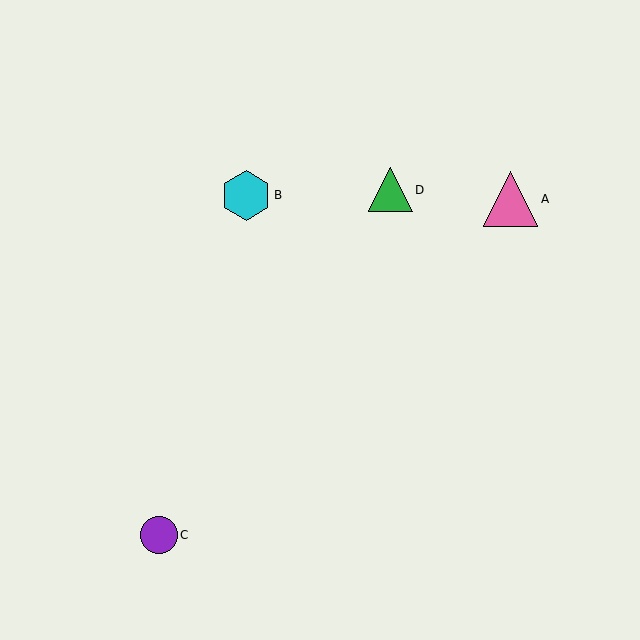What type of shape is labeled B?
Shape B is a cyan hexagon.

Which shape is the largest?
The pink triangle (labeled A) is the largest.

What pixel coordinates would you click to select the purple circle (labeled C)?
Click at (159, 535) to select the purple circle C.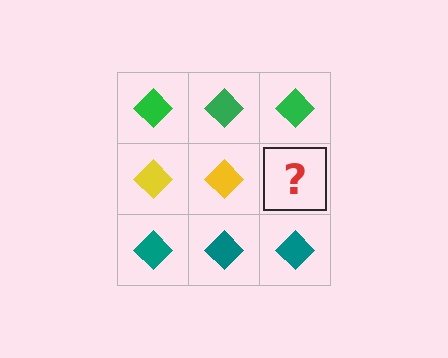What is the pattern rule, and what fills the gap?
The rule is that each row has a consistent color. The gap should be filled with a yellow diamond.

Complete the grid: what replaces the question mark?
The question mark should be replaced with a yellow diamond.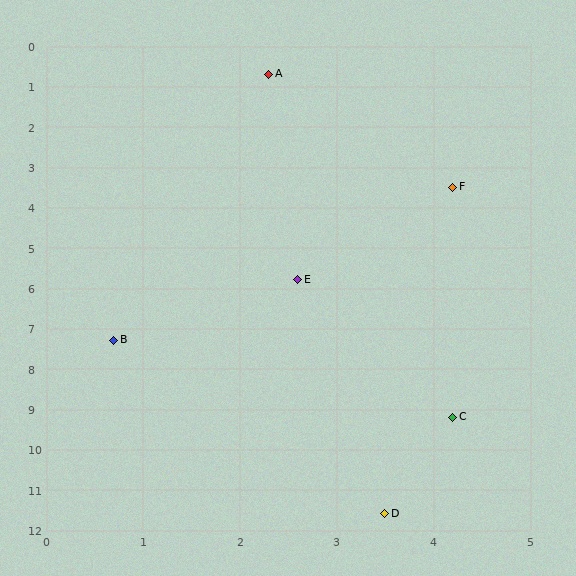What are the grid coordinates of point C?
Point C is at approximately (4.2, 9.2).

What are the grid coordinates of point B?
Point B is at approximately (0.7, 7.3).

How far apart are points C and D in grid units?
Points C and D are about 2.5 grid units apart.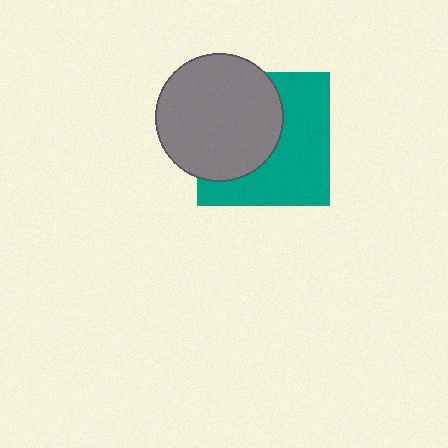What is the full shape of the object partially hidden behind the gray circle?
The partially hidden object is a teal square.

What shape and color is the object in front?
The object in front is a gray circle.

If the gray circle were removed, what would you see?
You would see the complete teal square.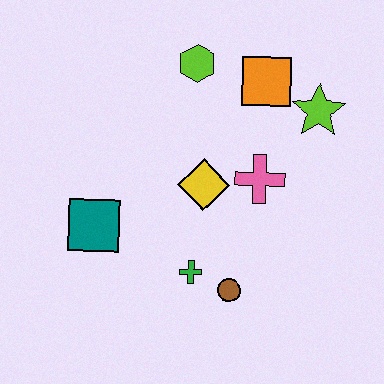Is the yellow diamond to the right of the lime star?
No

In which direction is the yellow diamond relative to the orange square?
The yellow diamond is below the orange square.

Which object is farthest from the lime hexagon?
The brown circle is farthest from the lime hexagon.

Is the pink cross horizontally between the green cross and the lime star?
Yes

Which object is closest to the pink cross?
The yellow diamond is closest to the pink cross.